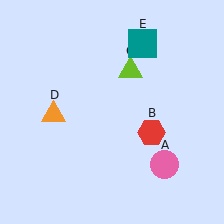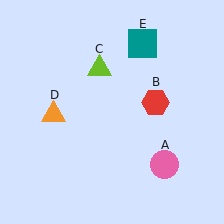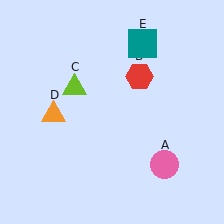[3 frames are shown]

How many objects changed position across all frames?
2 objects changed position: red hexagon (object B), lime triangle (object C).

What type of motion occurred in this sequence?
The red hexagon (object B), lime triangle (object C) rotated counterclockwise around the center of the scene.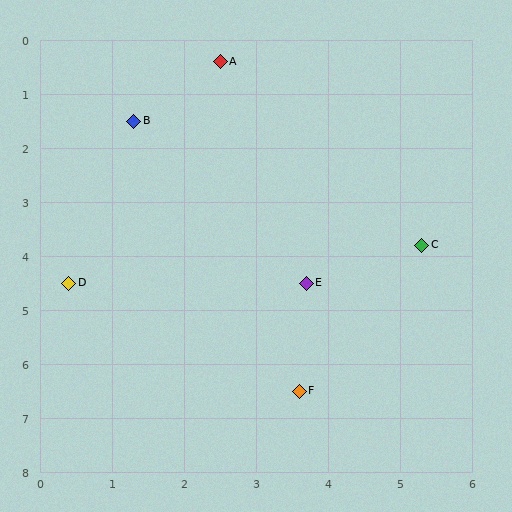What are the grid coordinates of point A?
Point A is at approximately (2.5, 0.4).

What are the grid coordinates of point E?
Point E is at approximately (3.7, 4.5).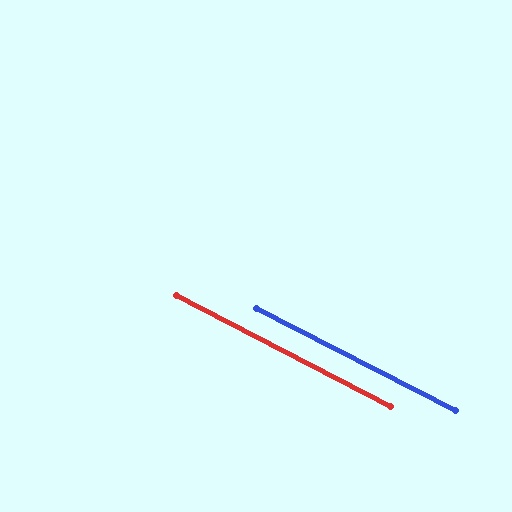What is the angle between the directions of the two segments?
Approximately 0 degrees.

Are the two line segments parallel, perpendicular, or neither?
Parallel — their directions differ by only 0.2°.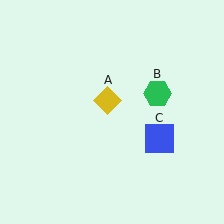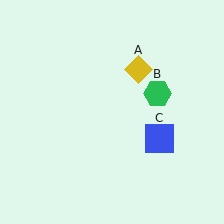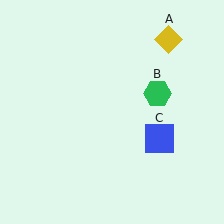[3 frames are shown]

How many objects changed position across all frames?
1 object changed position: yellow diamond (object A).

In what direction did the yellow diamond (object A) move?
The yellow diamond (object A) moved up and to the right.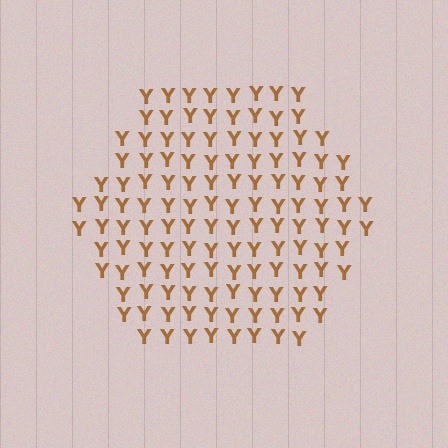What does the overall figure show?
The overall figure shows a hexagon.